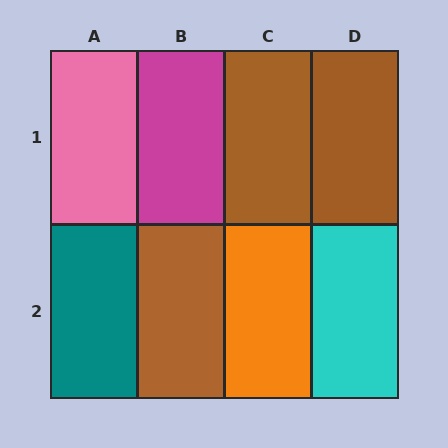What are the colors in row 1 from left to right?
Pink, magenta, brown, brown.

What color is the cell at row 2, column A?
Teal.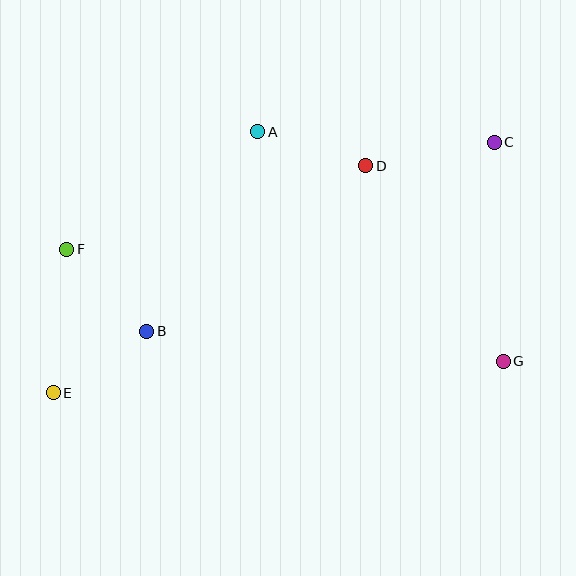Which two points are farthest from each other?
Points C and E are farthest from each other.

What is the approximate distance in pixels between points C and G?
The distance between C and G is approximately 219 pixels.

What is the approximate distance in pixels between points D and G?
The distance between D and G is approximately 239 pixels.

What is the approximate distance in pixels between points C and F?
The distance between C and F is approximately 441 pixels.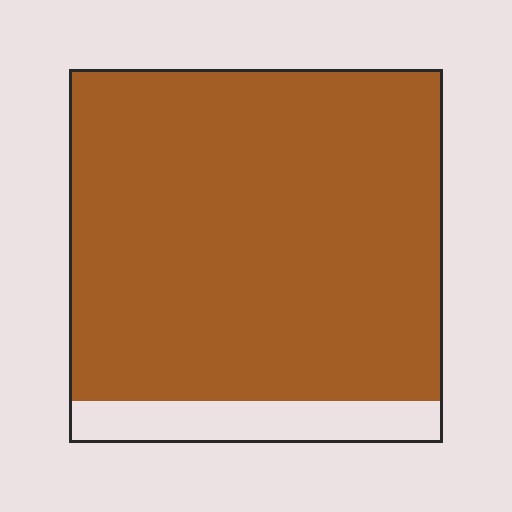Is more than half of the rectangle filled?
Yes.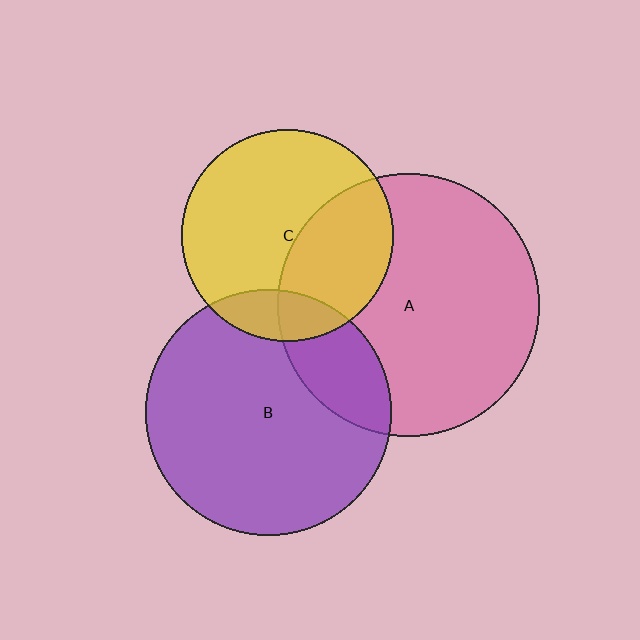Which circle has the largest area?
Circle A (pink).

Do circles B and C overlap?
Yes.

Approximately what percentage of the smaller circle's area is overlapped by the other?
Approximately 15%.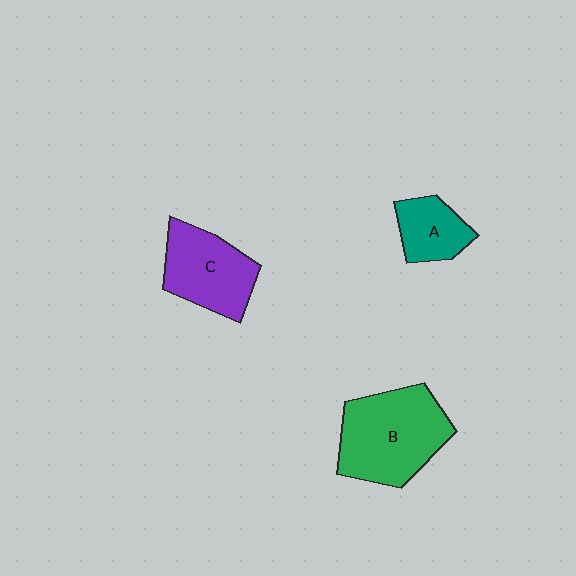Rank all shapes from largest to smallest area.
From largest to smallest: B (green), C (purple), A (teal).